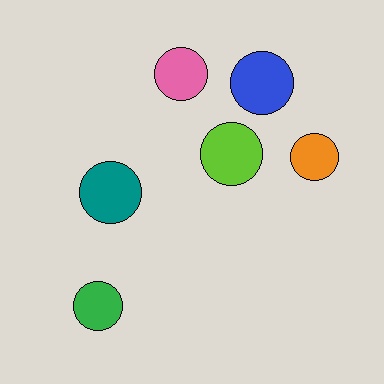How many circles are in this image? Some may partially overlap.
There are 6 circles.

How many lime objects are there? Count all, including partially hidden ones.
There is 1 lime object.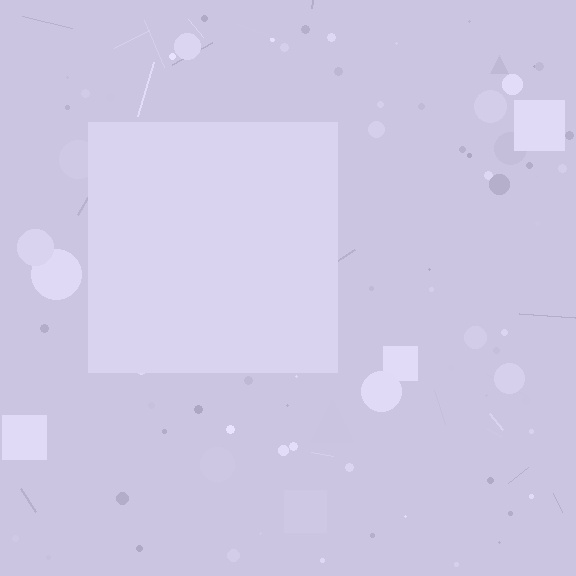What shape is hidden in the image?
A square is hidden in the image.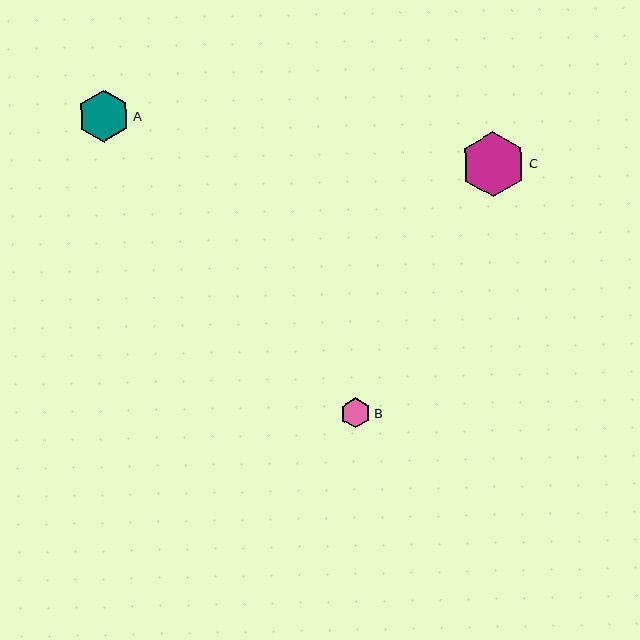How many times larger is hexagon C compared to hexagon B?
Hexagon C is approximately 2.2 times the size of hexagon B.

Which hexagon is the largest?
Hexagon C is the largest with a size of approximately 65 pixels.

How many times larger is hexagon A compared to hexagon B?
Hexagon A is approximately 1.7 times the size of hexagon B.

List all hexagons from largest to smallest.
From largest to smallest: C, A, B.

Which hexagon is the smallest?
Hexagon B is the smallest with a size of approximately 30 pixels.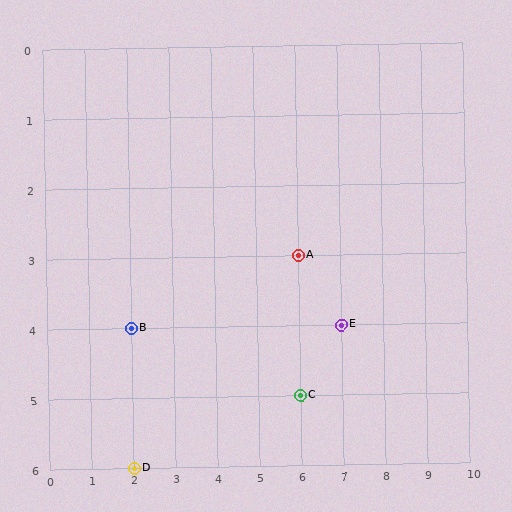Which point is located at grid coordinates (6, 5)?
Point C is at (6, 5).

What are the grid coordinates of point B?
Point B is at grid coordinates (2, 4).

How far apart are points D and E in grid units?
Points D and E are 5 columns and 2 rows apart (about 5.4 grid units diagonally).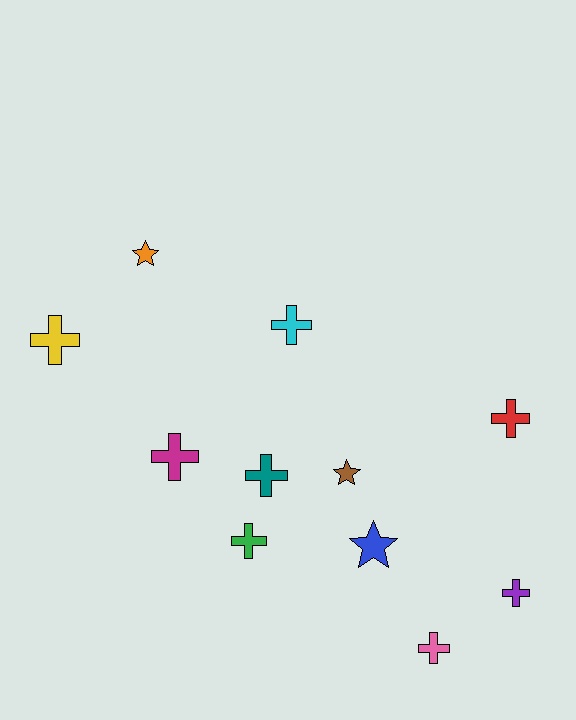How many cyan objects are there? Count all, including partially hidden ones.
There is 1 cyan object.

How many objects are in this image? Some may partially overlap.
There are 11 objects.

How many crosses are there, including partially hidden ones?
There are 8 crosses.